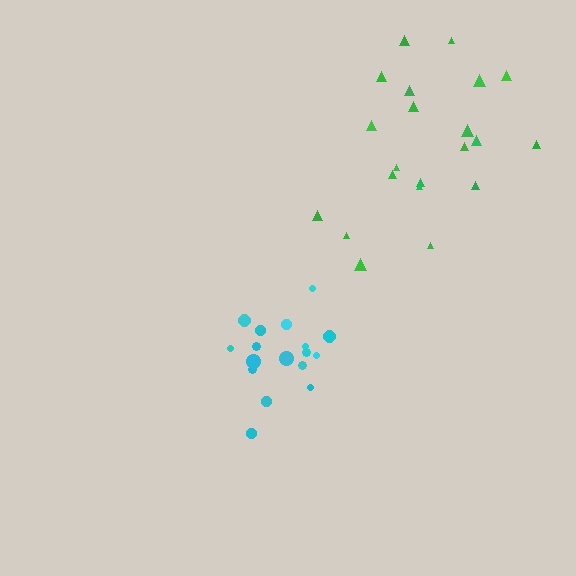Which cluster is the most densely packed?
Cyan.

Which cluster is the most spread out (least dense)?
Green.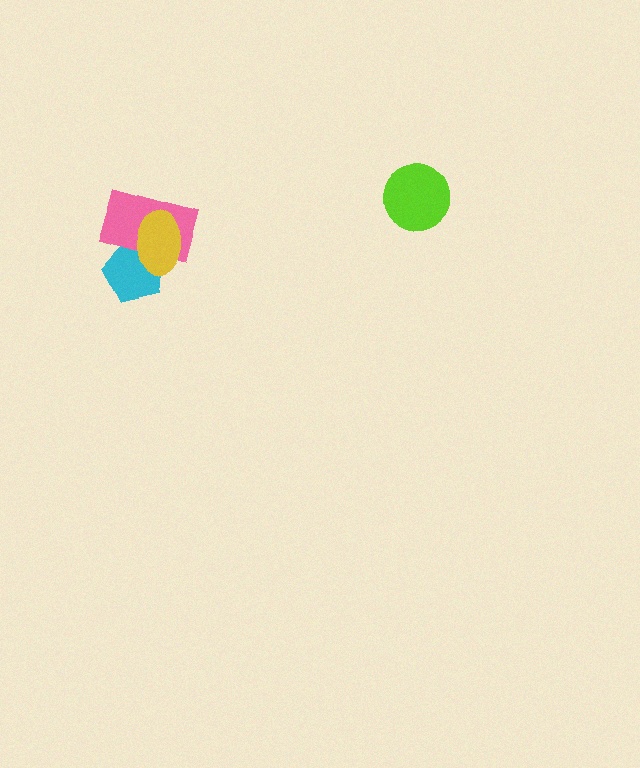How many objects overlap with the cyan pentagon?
2 objects overlap with the cyan pentagon.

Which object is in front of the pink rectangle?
The yellow ellipse is in front of the pink rectangle.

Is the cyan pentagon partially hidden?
Yes, it is partially covered by another shape.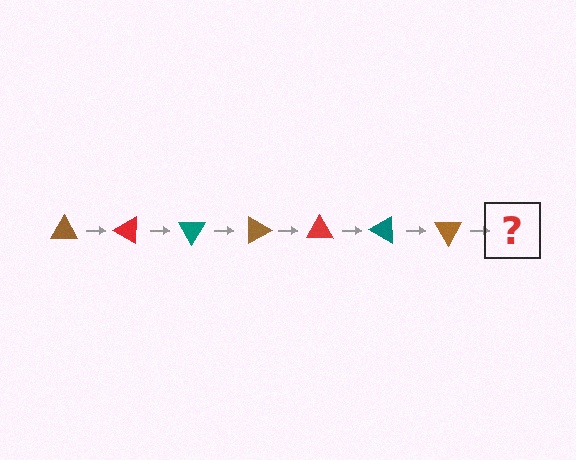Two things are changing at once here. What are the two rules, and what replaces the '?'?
The two rules are that it rotates 30 degrees each step and the color cycles through brown, red, and teal. The '?' should be a red triangle, rotated 210 degrees from the start.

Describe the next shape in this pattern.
It should be a red triangle, rotated 210 degrees from the start.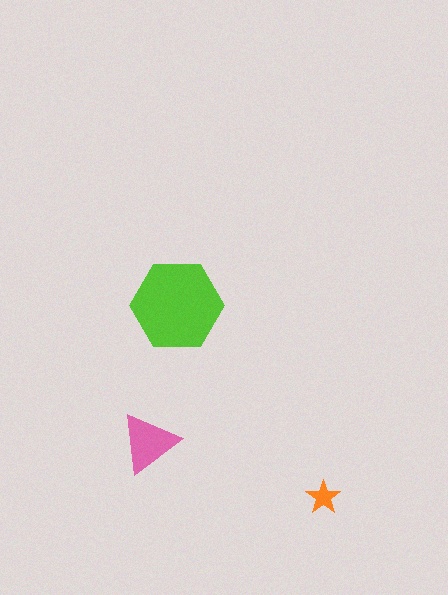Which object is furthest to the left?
The pink triangle is leftmost.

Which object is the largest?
The lime hexagon.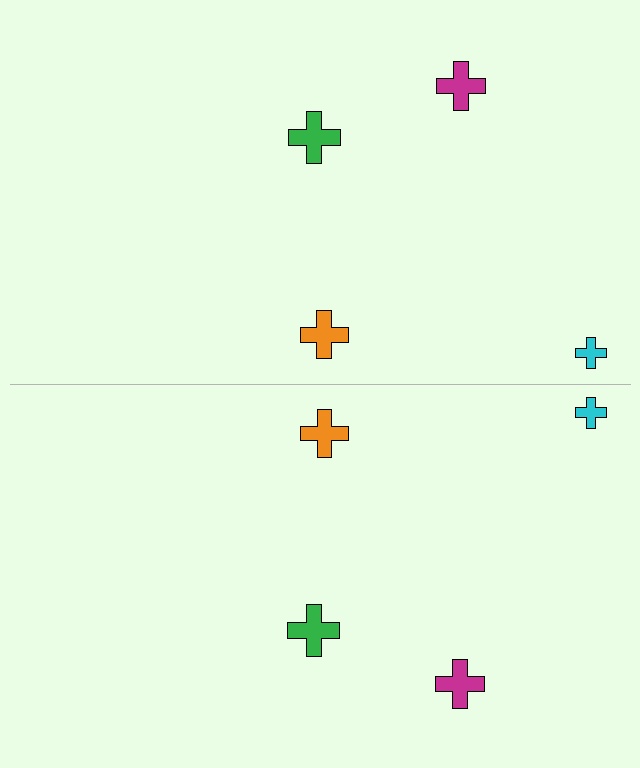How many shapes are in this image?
There are 8 shapes in this image.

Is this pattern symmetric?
Yes, this pattern has bilateral (reflection) symmetry.